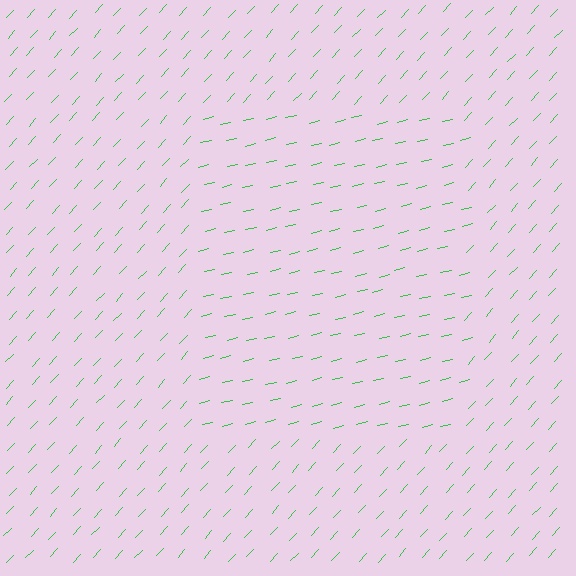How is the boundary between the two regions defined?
The boundary is defined purely by a change in line orientation (approximately 33 degrees difference). All lines are the same color and thickness.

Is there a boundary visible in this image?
Yes, there is a texture boundary formed by a change in line orientation.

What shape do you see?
I see a rectangle.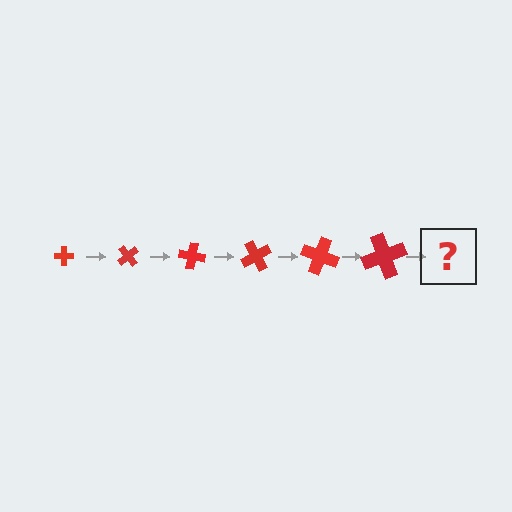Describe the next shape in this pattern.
It should be a cross, larger than the previous one and rotated 300 degrees from the start.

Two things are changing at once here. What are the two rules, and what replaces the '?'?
The two rules are that the cross grows larger each step and it rotates 50 degrees each step. The '?' should be a cross, larger than the previous one and rotated 300 degrees from the start.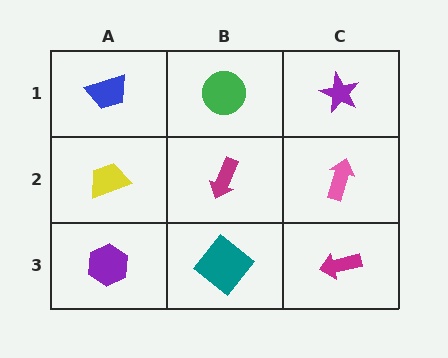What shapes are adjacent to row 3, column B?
A magenta arrow (row 2, column B), a purple hexagon (row 3, column A), a magenta arrow (row 3, column C).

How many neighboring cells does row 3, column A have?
2.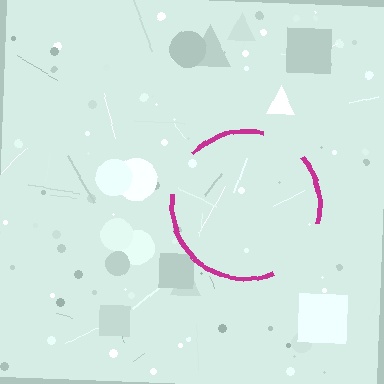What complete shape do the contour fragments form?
The contour fragments form a circle.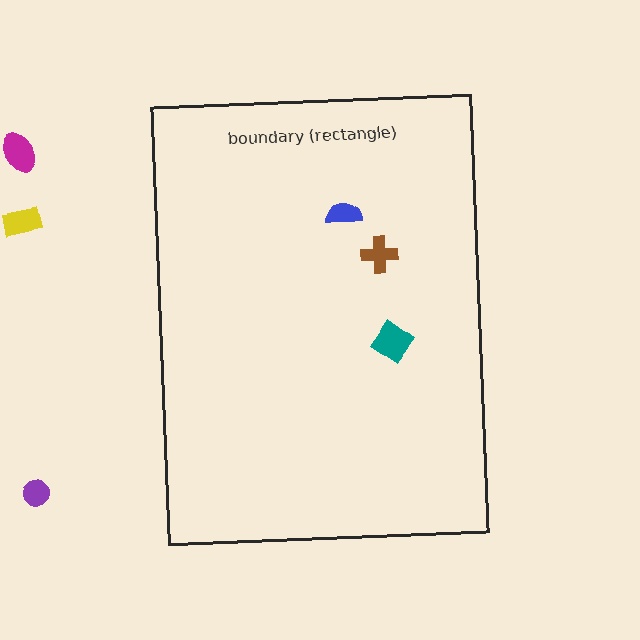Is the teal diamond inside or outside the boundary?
Inside.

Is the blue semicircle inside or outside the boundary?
Inside.